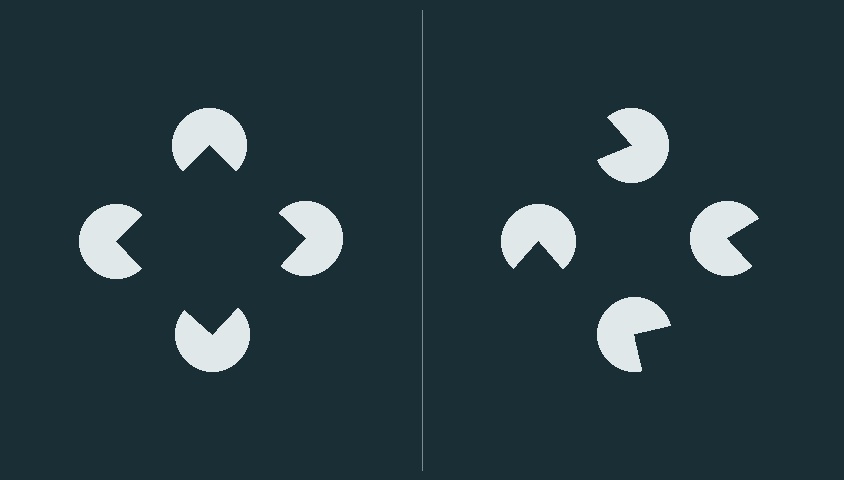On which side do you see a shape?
An illusory square appears on the left side. On the right side the wedge cuts are rotated, so no coherent shape forms.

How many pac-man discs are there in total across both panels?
8 — 4 on each side.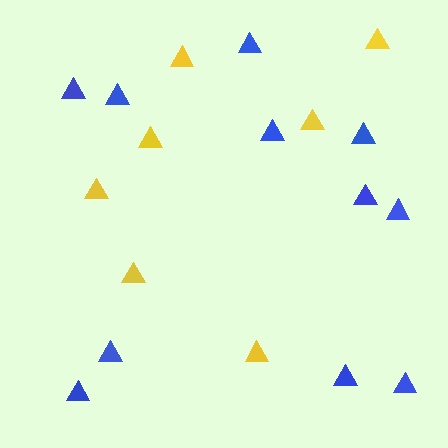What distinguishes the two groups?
There are 2 groups: one group of yellow triangles (7) and one group of blue triangles (11).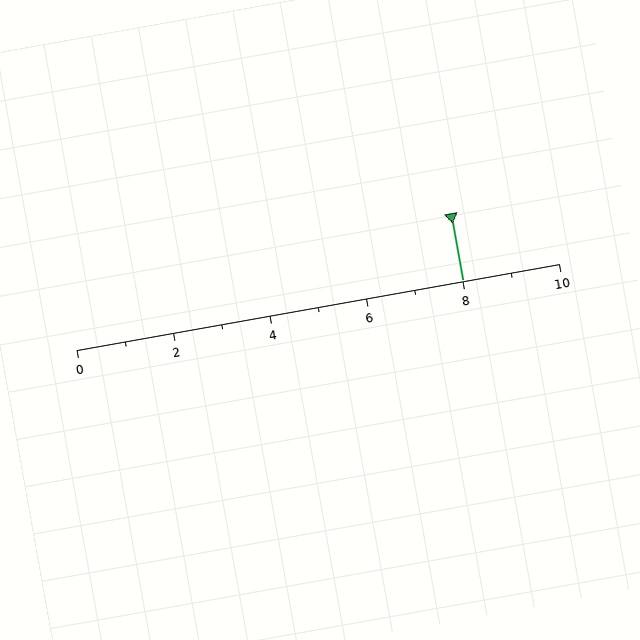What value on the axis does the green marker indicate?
The marker indicates approximately 8.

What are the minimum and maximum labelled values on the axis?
The axis runs from 0 to 10.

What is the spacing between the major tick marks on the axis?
The major ticks are spaced 2 apart.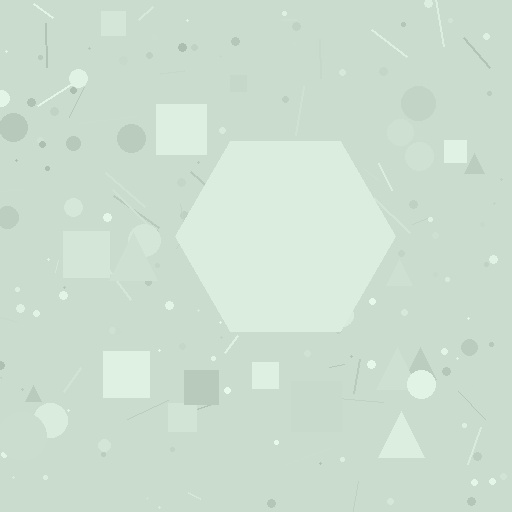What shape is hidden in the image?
A hexagon is hidden in the image.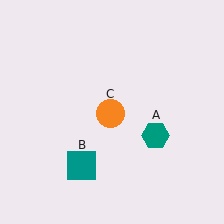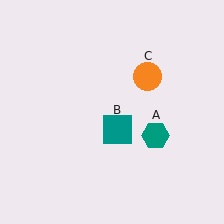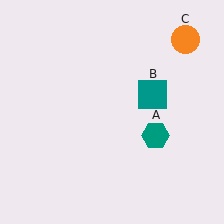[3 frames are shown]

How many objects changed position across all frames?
2 objects changed position: teal square (object B), orange circle (object C).